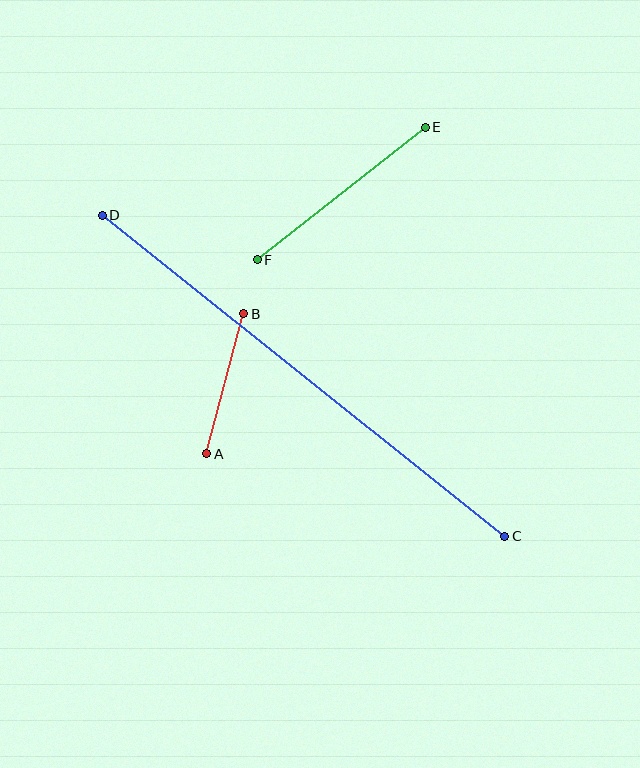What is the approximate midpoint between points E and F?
The midpoint is at approximately (341, 193) pixels.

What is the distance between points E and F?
The distance is approximately 214 pixels.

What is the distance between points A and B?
The distance is approximately 145 pixels.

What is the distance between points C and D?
The distance is approximately 515 pixels.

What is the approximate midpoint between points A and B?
The midpoint is at approximately (225, 384) pixels.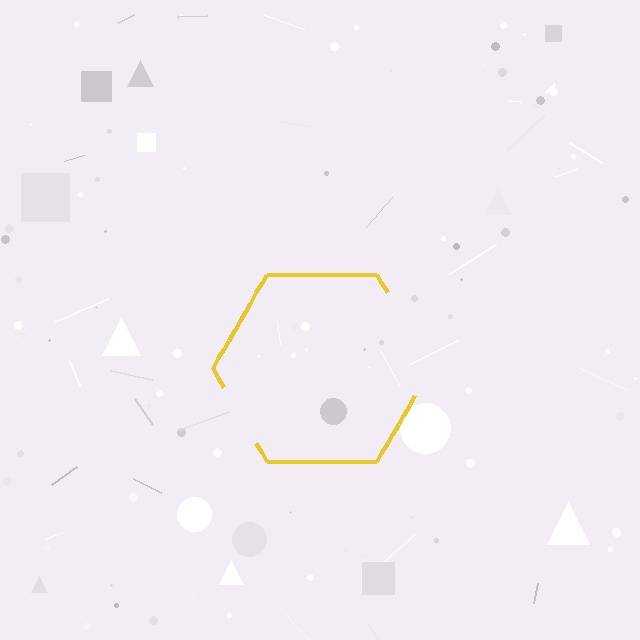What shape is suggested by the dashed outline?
The dashed outline suggests a hexagon.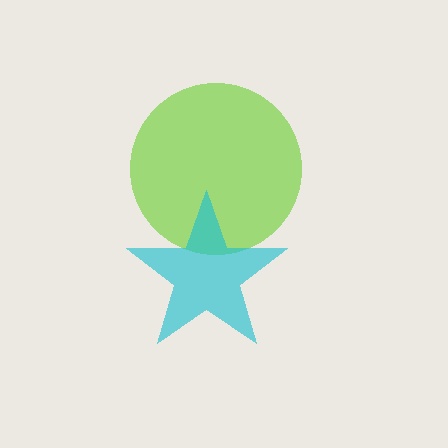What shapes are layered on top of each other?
The layered shapes are: a lime circle, a cyan star.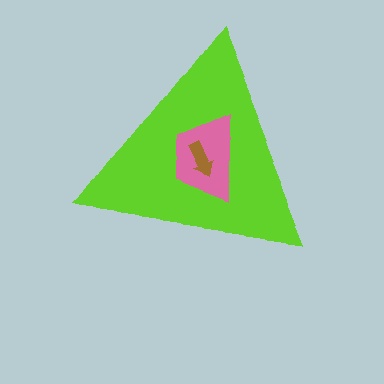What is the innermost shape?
The brown arrow.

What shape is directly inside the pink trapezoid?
The brown arrow.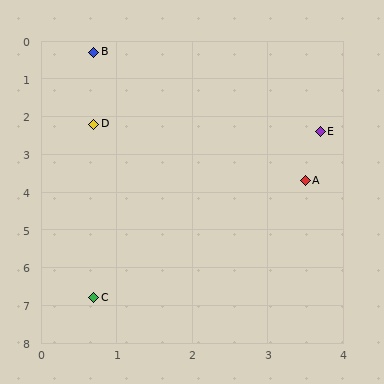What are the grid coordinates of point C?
Point C is at approximately (0.7, 6.8).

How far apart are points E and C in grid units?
Points E and C are about 5.3 grid units apart.